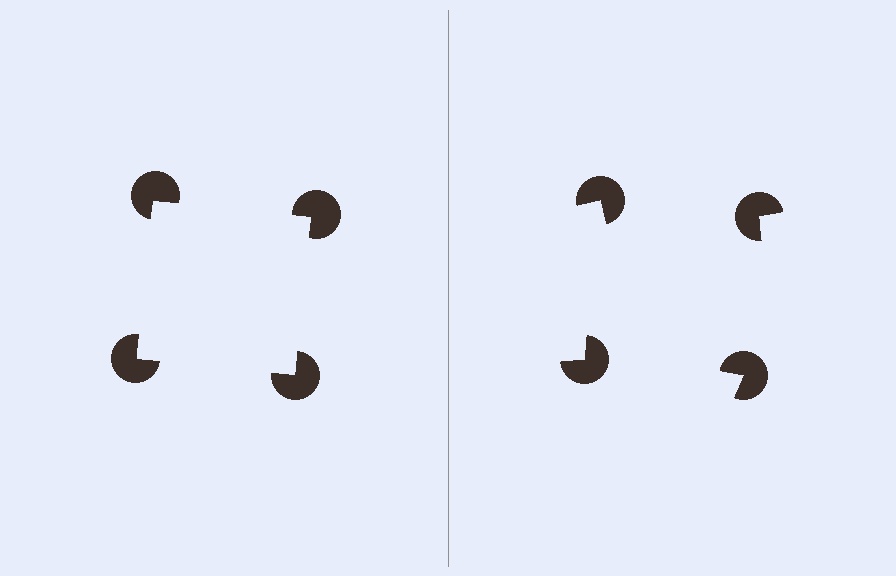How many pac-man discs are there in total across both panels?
8 — 4 on each side.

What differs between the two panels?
The pac-man discs are positioned identically on both sides; only the wedge orientations differ. On the left they align to a square; on the right they are misaligned.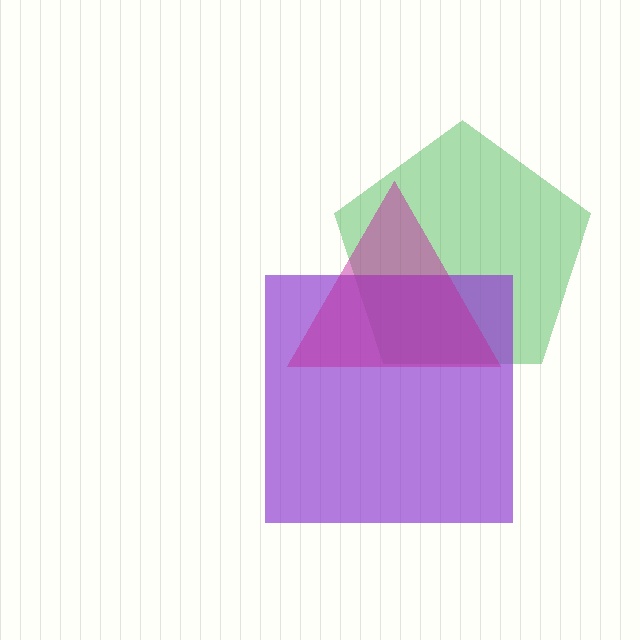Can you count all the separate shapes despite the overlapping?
Yes, there are 3 separate shapes.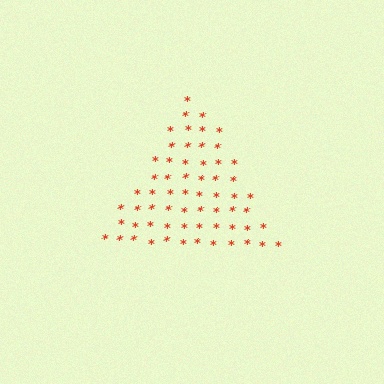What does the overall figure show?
The overall figure shows a triangle.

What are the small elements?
The small elements are asterisks.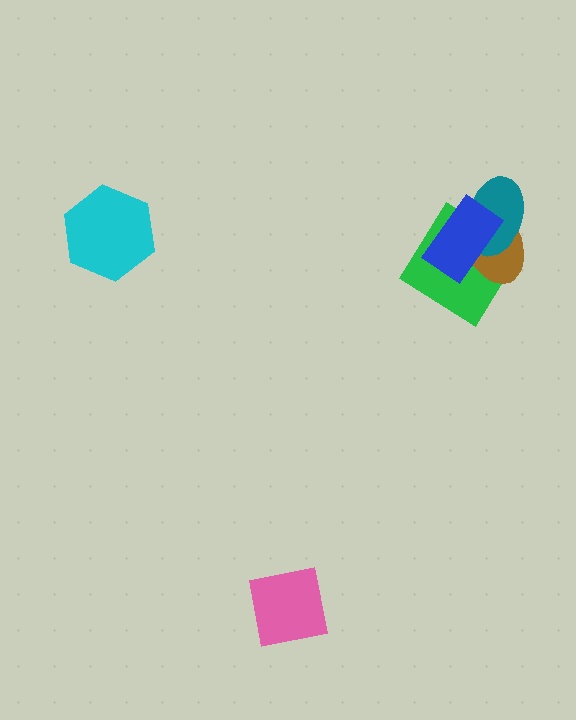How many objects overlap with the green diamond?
3 objects overlap with the green diamond.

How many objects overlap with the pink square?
0 objects overlap with the pink square.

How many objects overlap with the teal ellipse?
3 objects overlap with the teal ellipse.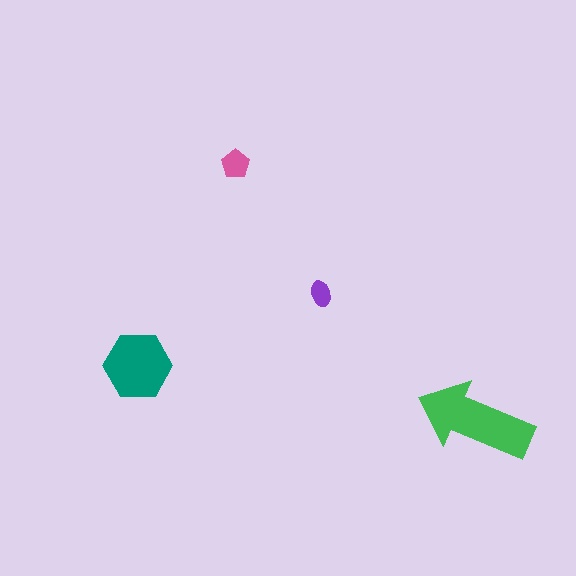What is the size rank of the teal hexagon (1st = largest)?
2nd.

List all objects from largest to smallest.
The green arrow, the teal hexagon, the pink pentagon, the purple ellipse.